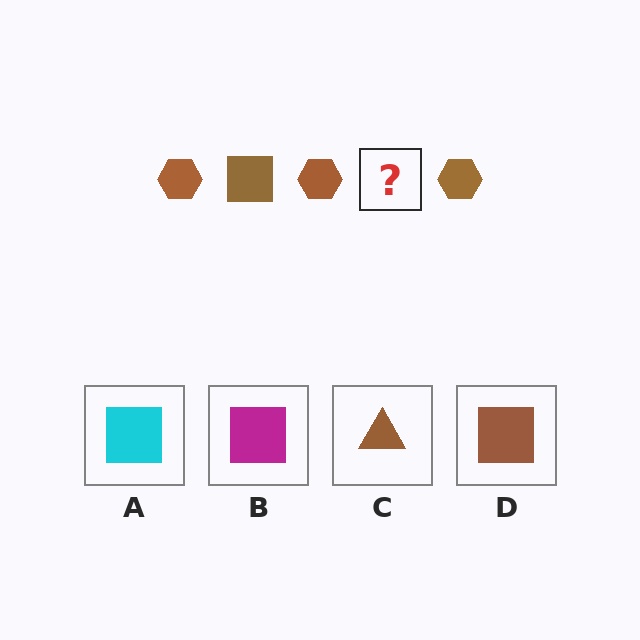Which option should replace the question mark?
Option D.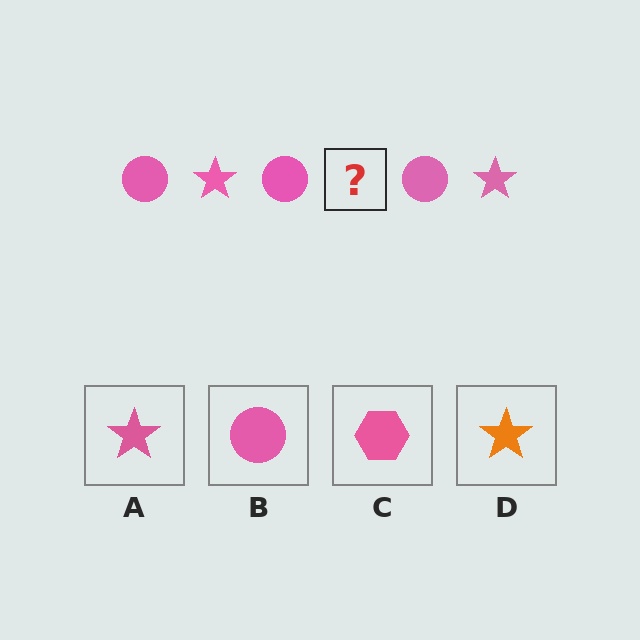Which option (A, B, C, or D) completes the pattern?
A.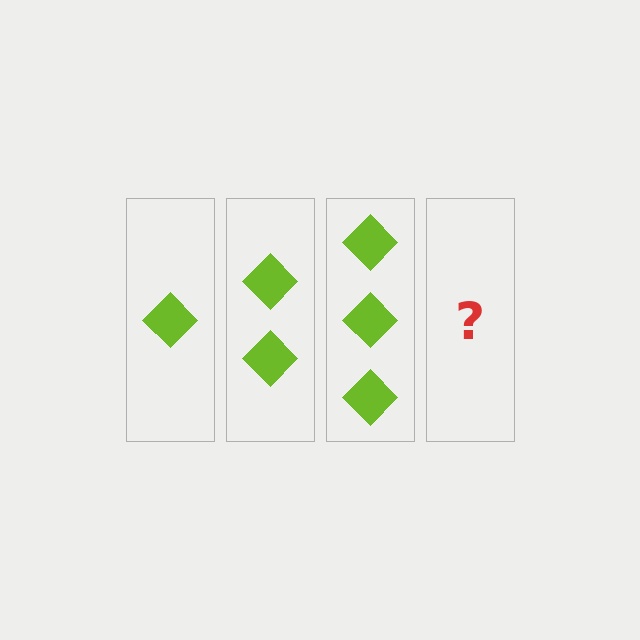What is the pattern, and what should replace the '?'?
The pattern is that each step adds one more diamond. The '?' should be 4 diamonds.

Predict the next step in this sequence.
The next step is 4 diamonds.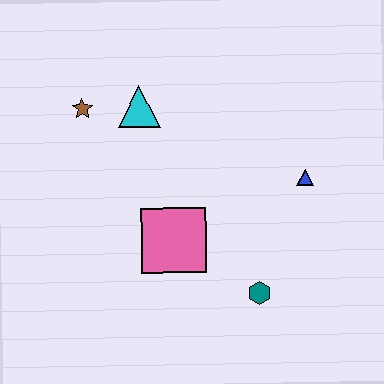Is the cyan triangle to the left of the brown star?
No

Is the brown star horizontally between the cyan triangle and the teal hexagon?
No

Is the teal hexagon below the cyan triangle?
Yes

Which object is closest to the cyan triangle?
The brown star is closest to the cyan triangle.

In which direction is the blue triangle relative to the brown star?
The blue triangle is to the right of the brown star.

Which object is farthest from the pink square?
The brown star is farthest from the pink square.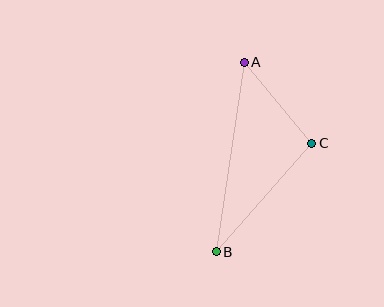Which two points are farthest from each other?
Points A and B are farthest from each other.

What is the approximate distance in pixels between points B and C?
The distance between B and C is approximately 145 pixels.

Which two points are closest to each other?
Points A and C are closest to each other.